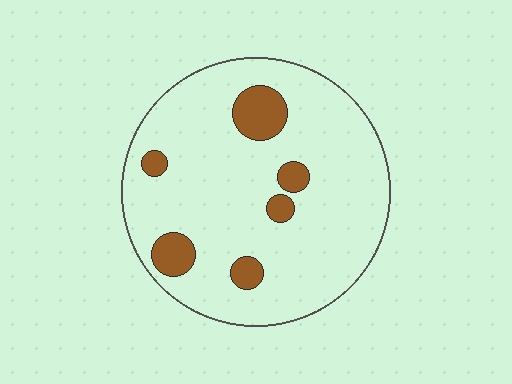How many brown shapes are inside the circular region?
6.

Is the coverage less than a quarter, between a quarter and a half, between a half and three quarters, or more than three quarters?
Less than a quarter.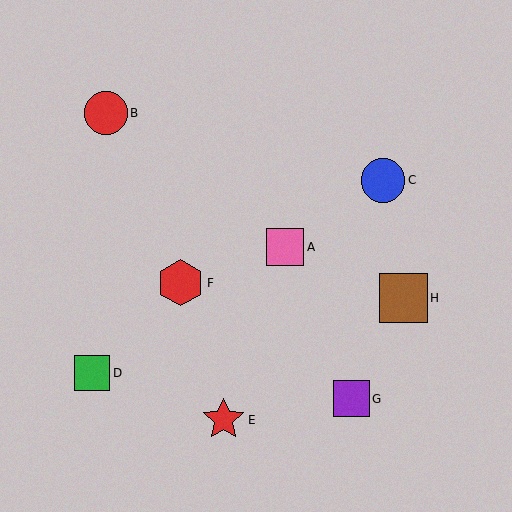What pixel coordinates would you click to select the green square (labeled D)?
Click at (92, 373) to select the green square D.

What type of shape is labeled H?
Shape H is a brown square.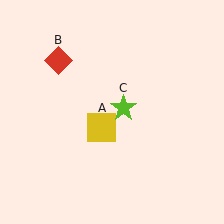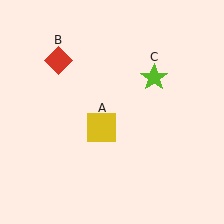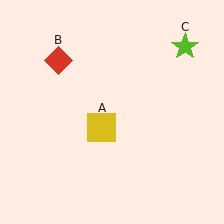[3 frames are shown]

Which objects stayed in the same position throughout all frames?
Yellow square (object A) and red diamond (object B) remained stationary.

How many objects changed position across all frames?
1 object changed position: lime star (object C).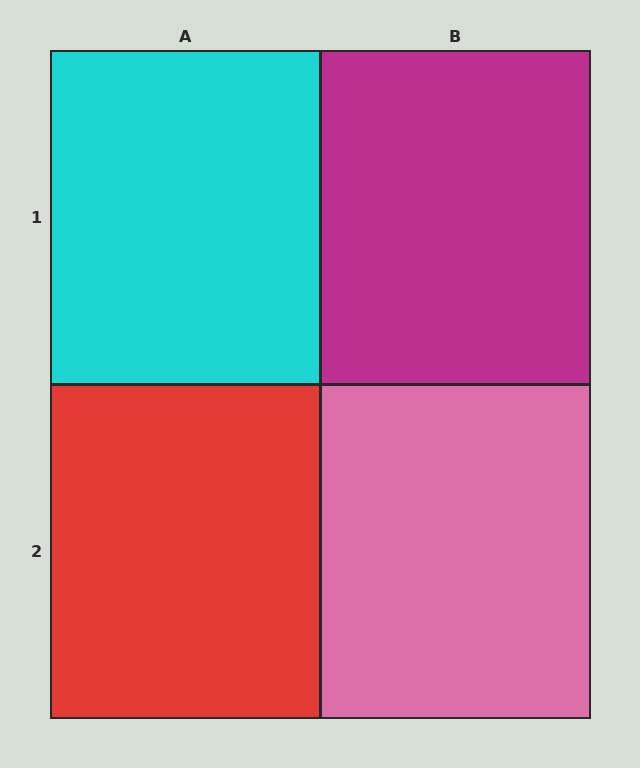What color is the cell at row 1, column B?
Magenta.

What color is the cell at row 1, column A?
Cyan.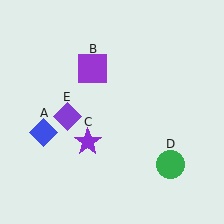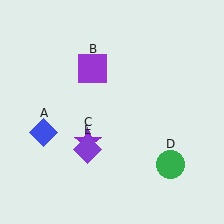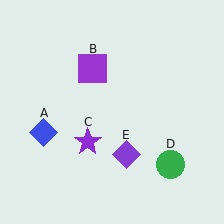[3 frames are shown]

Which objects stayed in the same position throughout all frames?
Blue diamond (object A) and purple square (object B) and purple star (object C) and green circle (object D) remained stationary.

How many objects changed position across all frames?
1 object changed position: purple diamond (object E).